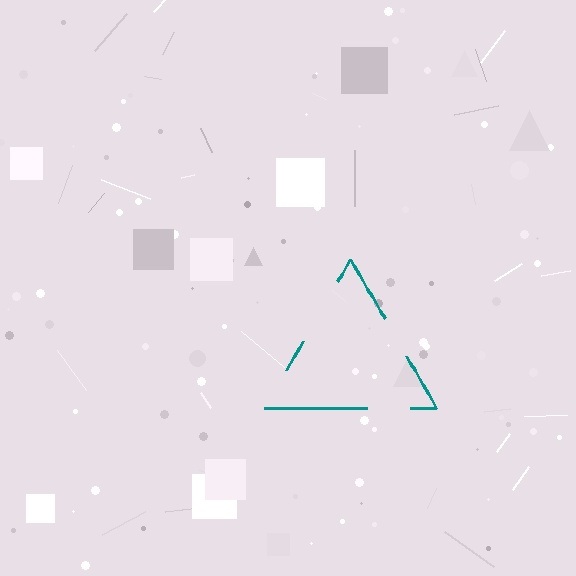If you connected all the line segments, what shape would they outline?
They would outline a triangle.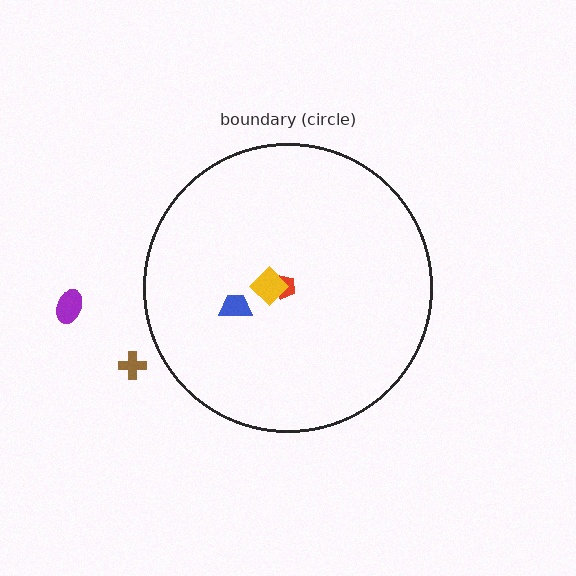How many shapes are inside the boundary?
3 inside, 2 outside.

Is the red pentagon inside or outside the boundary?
Inside.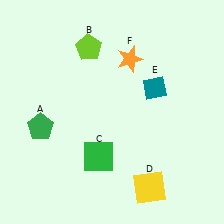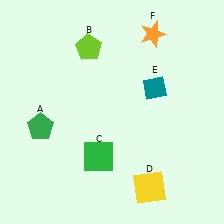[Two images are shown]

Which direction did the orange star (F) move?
The orange star (F) moved up.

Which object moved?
The orange star (F) moved up.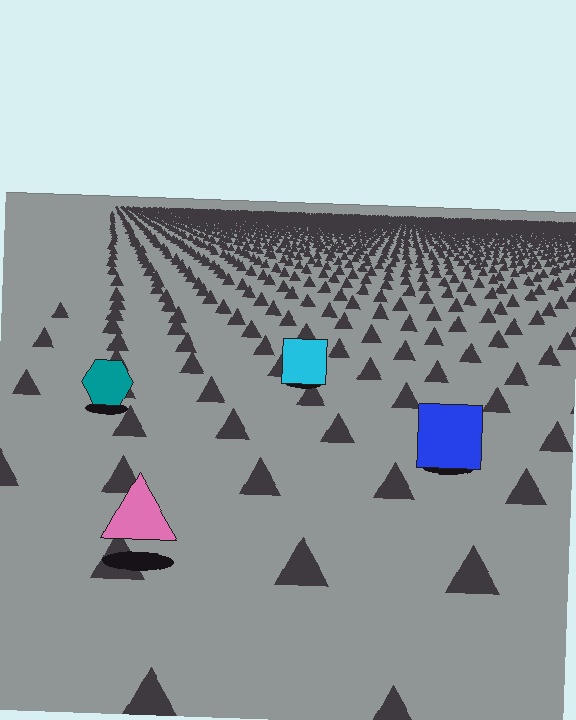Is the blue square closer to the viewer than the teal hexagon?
Yes. The blue square is closer — you can tell from the texture gradient: the ground texture is coarser near it.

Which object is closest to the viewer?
The pink triangle is closest. The texture marks near it are larger and more spread out.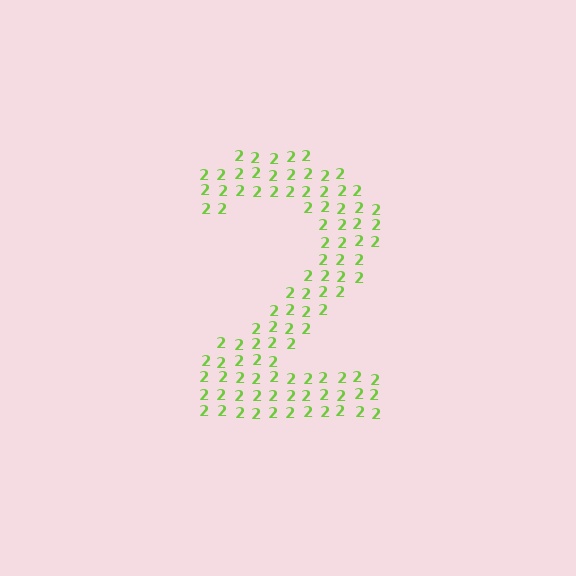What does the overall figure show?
The overall figure shows the digit 2.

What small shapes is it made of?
It is made of small digit 2's.